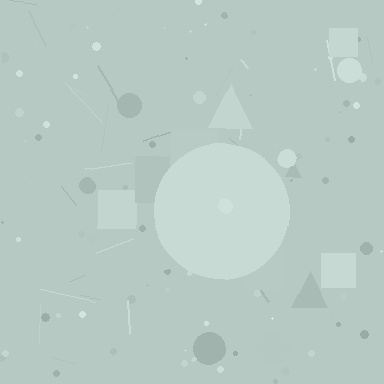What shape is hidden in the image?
A circle is hidden in the image.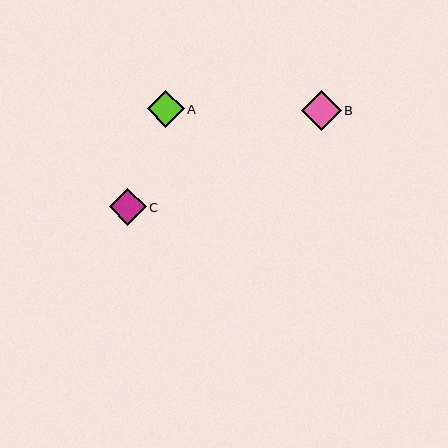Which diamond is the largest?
Diamond B is the largest with a size of approximately 40 pixels.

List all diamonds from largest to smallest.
From largest to smallest: B, C, A.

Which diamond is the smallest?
Diamond A is the smallest with a size of approximately 36 pixels.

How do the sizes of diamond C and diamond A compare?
Diamond C and diamond A are approximately the same size.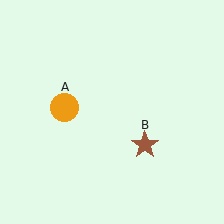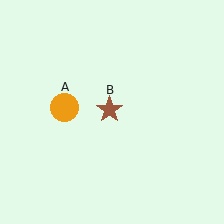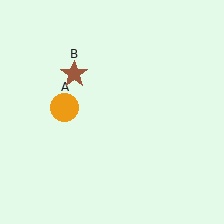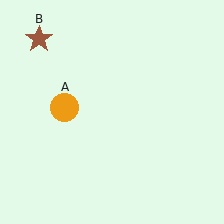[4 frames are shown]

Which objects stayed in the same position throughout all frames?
Orange circle (object A) remained stationary.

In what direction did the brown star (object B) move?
The brown star (object B) moved up and to the left.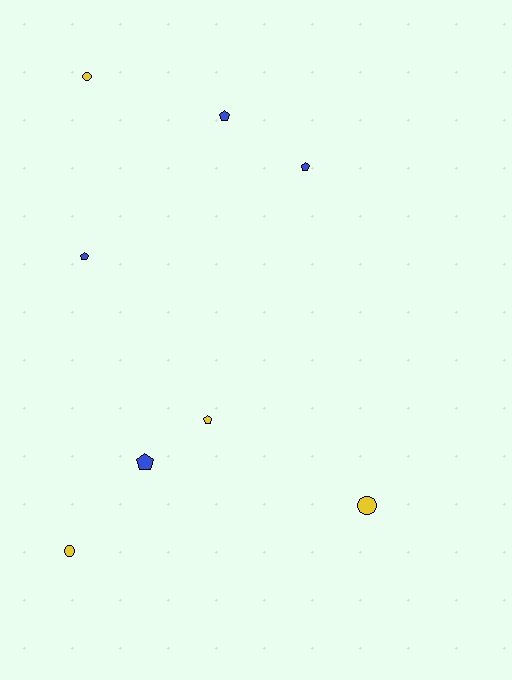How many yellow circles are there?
There are 3 yellow circles.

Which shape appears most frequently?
Pentagon, with 5 objects.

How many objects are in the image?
There are 8 objects.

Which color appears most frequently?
Yellow, with 4 objects.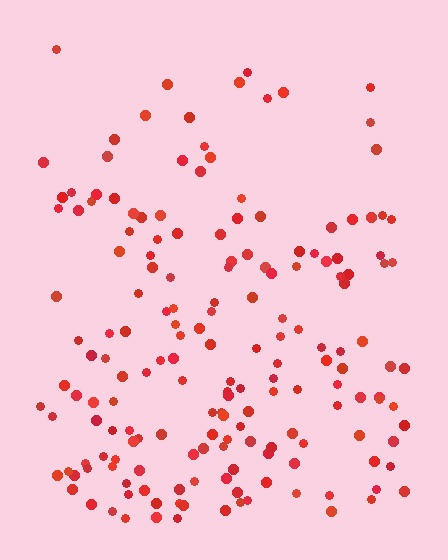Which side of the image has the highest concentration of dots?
The bottom.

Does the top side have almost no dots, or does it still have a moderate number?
Still a moderate number, just noticeably fewer than the bottom.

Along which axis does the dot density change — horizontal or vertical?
Vertical.